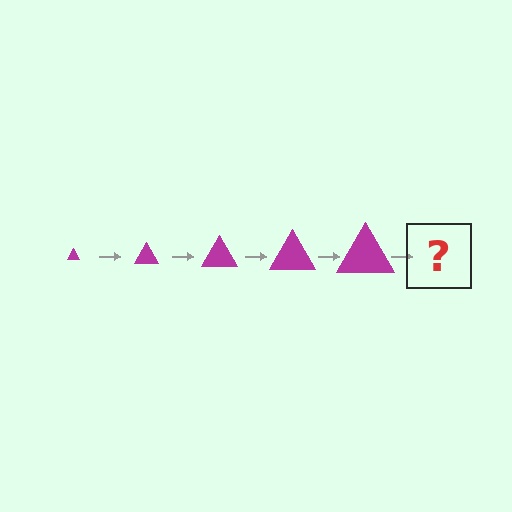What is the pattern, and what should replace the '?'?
The pattern is that the triangle gets progressively larger each step. The '?' should be a magenta triangle, larger than the previous one.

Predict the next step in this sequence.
The next step is a magenta triangle, larger than the previous one.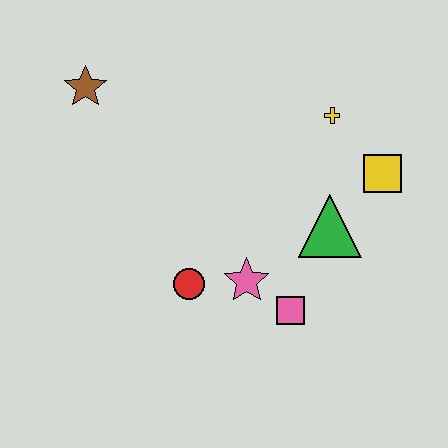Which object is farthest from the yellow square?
The brown star is farthest from the yellow square.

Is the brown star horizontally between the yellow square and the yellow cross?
No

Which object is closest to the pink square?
The pink star is closest to the pink square.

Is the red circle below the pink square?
No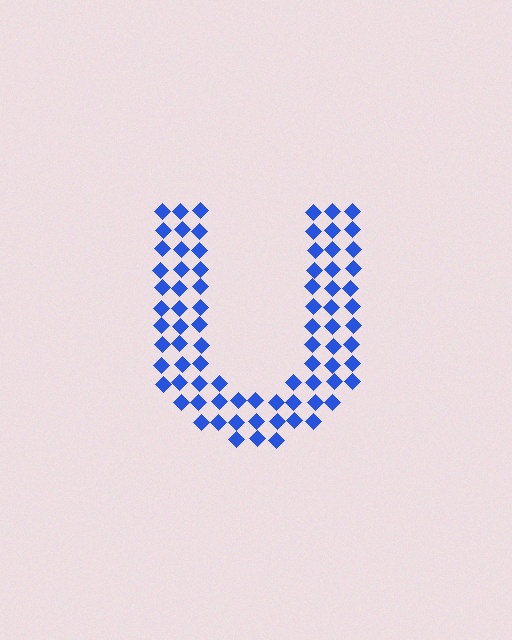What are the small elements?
The small elements are diamonds.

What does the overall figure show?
The overall figure shows the letter U.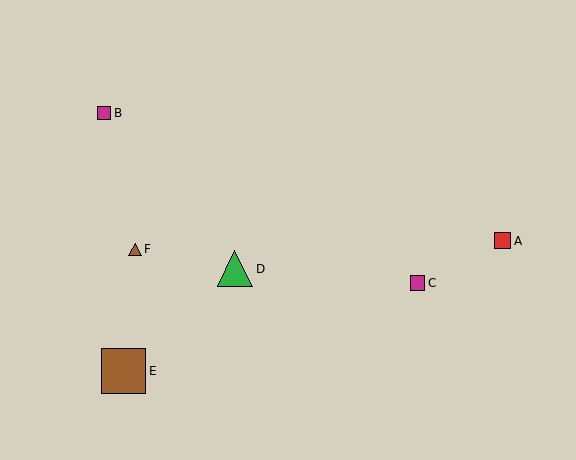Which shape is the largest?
The brown square (labeled E) is the largest.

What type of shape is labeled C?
Shape C is a magenta square.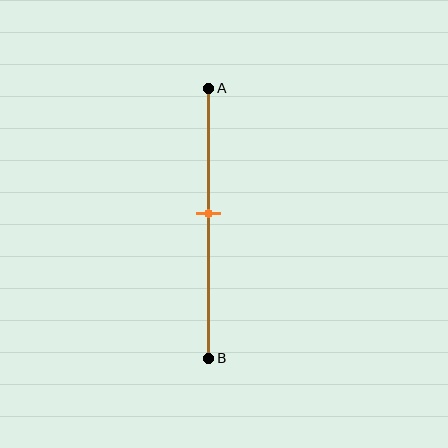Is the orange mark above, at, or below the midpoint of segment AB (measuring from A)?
The orange mark is above the midpoint of segment AB.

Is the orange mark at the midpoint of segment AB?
No, the mark is at about 45% from A, not at the 50% midpoint.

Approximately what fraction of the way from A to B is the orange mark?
The orange mark is approximately 45% of the way from A to B.